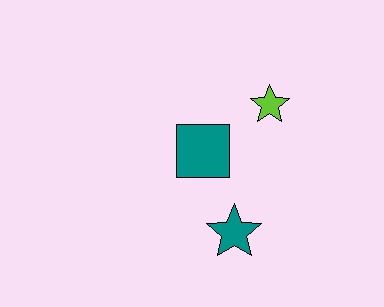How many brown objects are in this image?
There are no brown objects.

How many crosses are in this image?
There are no crosses.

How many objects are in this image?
There are 3 objects.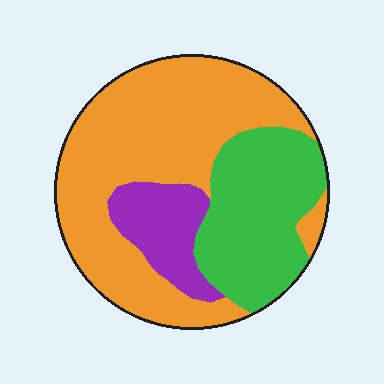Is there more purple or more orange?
Orange.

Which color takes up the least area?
Purple, at roughly 15%.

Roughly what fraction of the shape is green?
Green covers roughly 30% of the shape.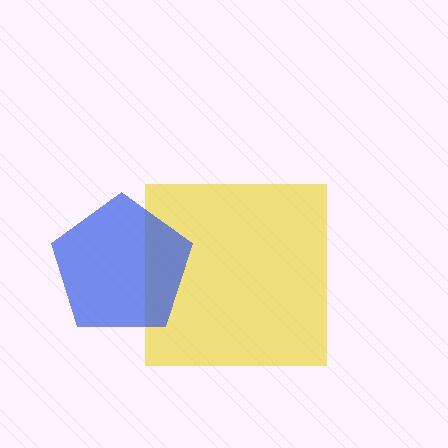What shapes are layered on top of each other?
The layered shapes are: a yellow square, a blue pentagon.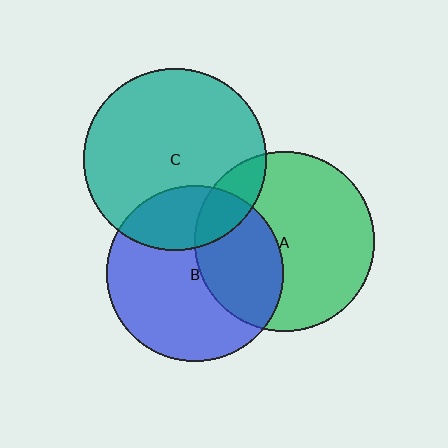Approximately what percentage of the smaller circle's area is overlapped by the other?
Approximately 35%.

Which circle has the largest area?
Circle C (teal).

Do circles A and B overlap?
Yes.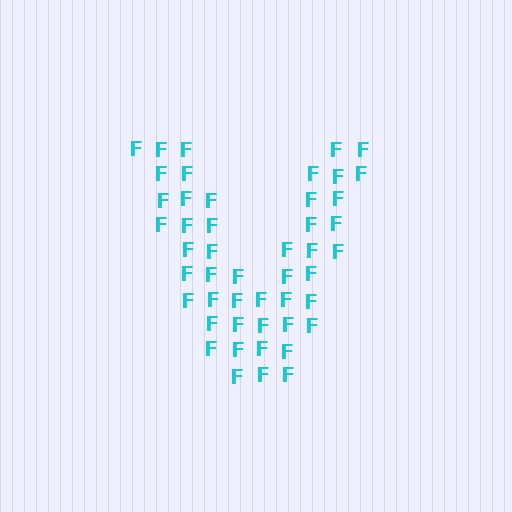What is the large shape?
The large shape is the letter V.